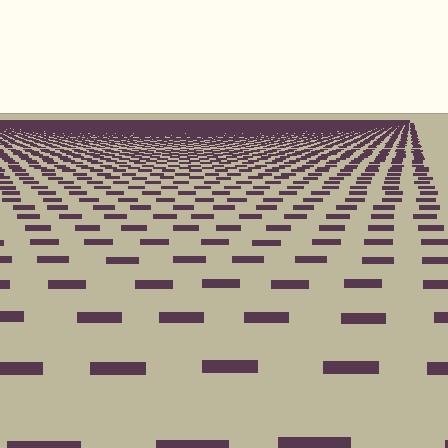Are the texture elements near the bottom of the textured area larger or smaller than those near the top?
Larger. Near the bottom, elements are closer to the viewer and appear at a bigger on-screen size.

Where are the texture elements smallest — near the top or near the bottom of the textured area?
Near the top.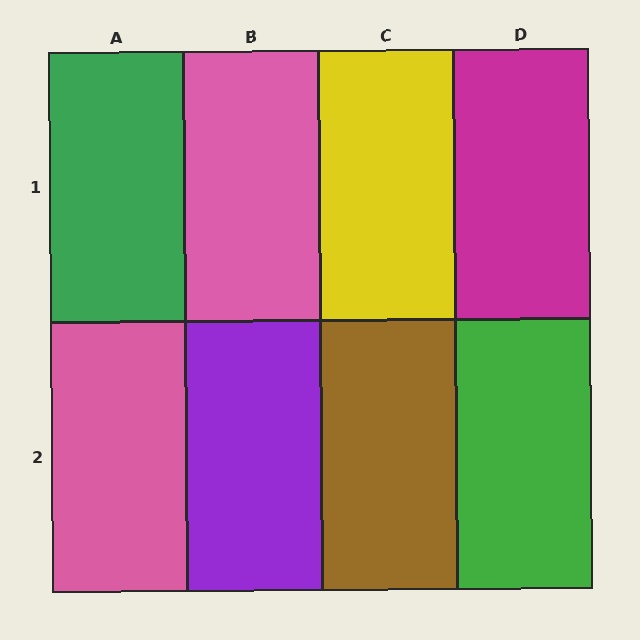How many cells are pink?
2 cells are pink.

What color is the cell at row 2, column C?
Brown.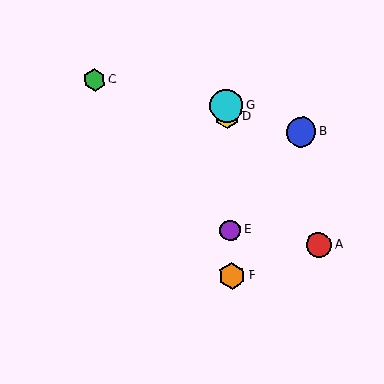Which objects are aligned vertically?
Objects D, E, F, G are aligned vertically.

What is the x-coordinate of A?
Object A is at x≈319.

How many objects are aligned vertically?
4 objects (D, E, F, G) are aligned vertically.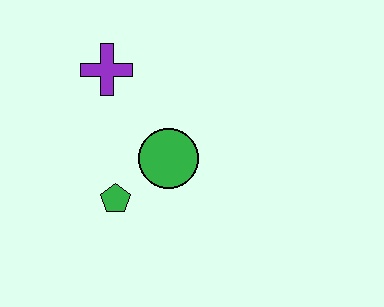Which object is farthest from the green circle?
The purple cross is farthest from the green circle.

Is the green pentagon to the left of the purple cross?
No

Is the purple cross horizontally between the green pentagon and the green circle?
No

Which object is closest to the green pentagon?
The green circle is closest to the green pentagon.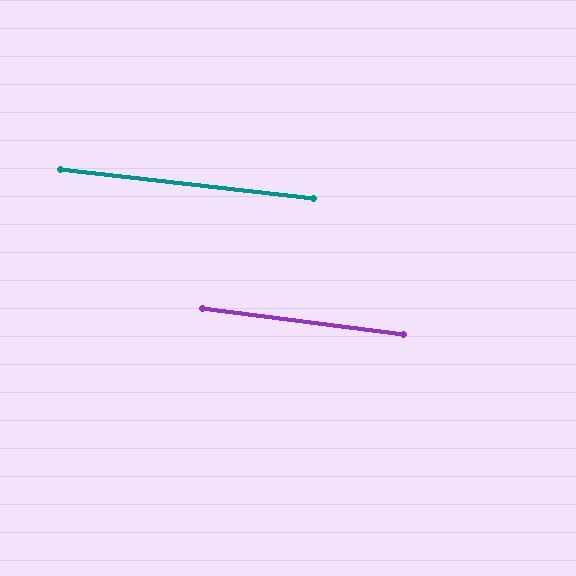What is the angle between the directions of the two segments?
Approximately 1 degree.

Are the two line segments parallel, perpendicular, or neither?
Parallel — their directions differ by only 0.9°.